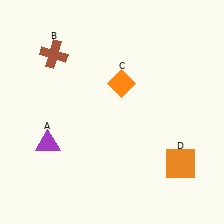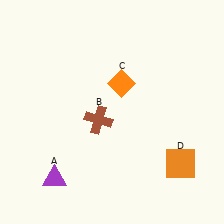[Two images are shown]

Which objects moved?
The objects that moved are: the purple triangle (A), the brown cross (B).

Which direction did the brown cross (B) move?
The brown cross (B) moved down.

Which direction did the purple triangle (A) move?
The purple triangle (A) moved down.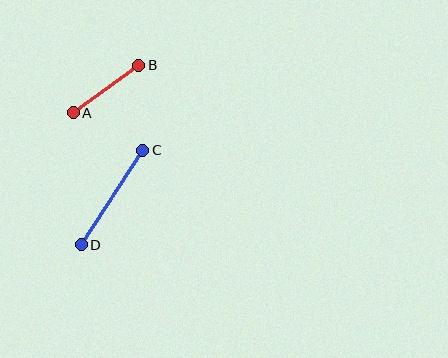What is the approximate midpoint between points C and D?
The midpoint is at approximately (112, 197) pixels.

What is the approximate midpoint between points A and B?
The midpoint is at approximately (106, 89) pixels.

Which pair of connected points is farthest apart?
Points C and D are farthest apart.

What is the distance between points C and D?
The distance is approximately 113 pixels.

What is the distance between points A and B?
The distance is approximately 81 pixels.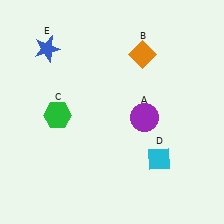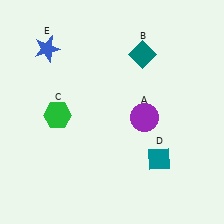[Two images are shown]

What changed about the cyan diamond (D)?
In Image 1, D is cyan. In Image 2, it changed to teal.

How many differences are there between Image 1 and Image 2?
There are 2 differences between the two images.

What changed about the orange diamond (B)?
In Image 1, B is orange. In Image 2, it changed to teal.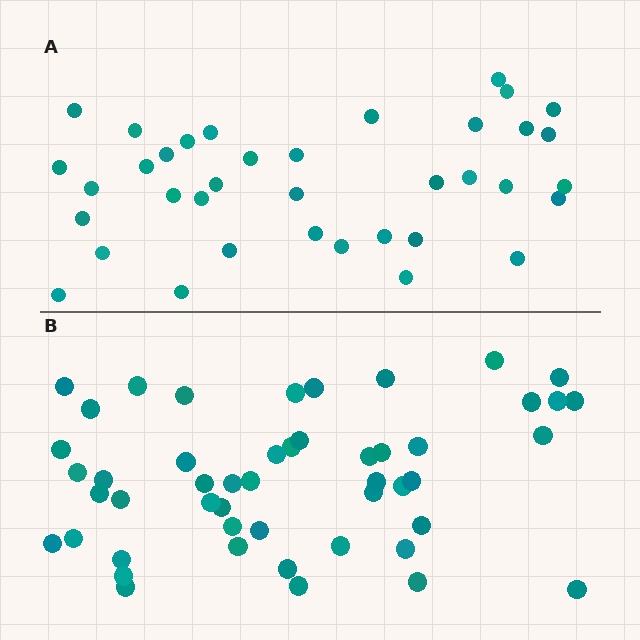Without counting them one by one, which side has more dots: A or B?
Region B (the bottom region) has more dots.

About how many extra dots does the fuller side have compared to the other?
Region B has roughly 12 or so more dots than region A.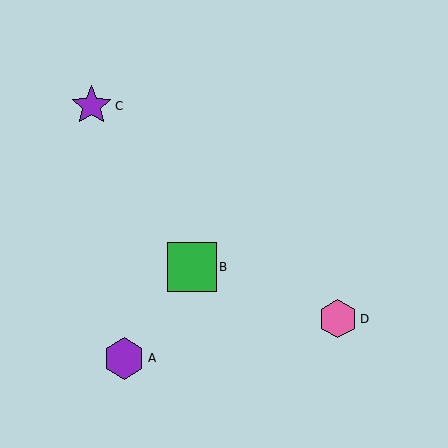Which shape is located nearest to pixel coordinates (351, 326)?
The pink hexagon (labeled D) at (338, 319) is nearest to that location.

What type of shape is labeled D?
Shape D is a pink hexagon.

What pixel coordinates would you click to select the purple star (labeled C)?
Click at (91, 106) to select the purple star C.